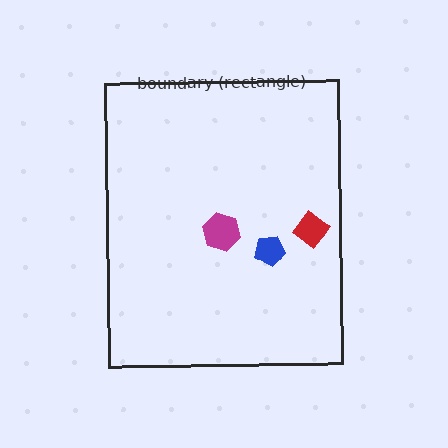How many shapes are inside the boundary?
3 inside, 0 outside.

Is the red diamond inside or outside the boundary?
Inside.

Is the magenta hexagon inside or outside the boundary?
Inside.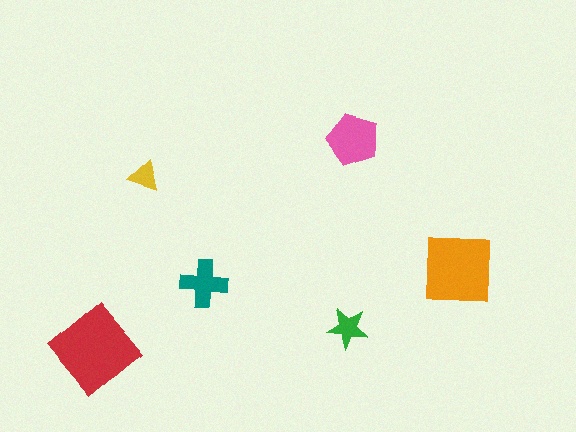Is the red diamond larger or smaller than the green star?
Larger.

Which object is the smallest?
The yellow triangle.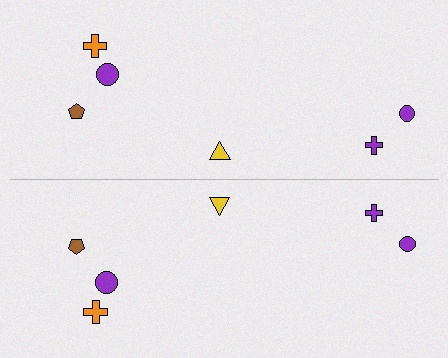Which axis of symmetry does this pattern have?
The pattern has a horizontal axis of symmetry running through the center of the image.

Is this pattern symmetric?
Yes, this pattern has bilateral (reflection) symmetry.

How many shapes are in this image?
There are 12 shapes in this image.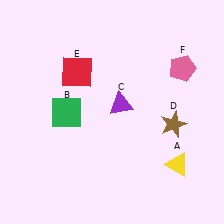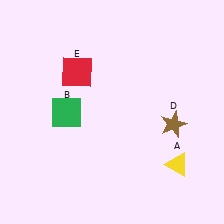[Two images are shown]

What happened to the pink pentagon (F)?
The pink pentagon (F) was removed in Image 2. It was in the top-right area of Image 1.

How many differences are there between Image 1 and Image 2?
There are 2 differences between the two images.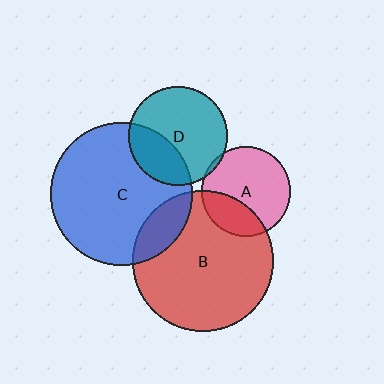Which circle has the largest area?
Circle C (blue).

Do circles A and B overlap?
Yes.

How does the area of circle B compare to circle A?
Approximately 2.5 times.